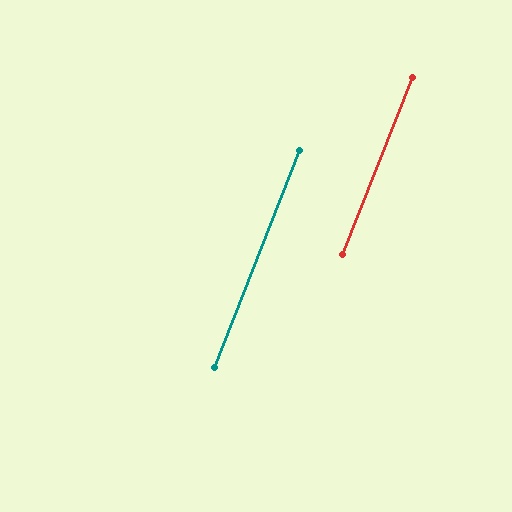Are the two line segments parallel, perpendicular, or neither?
Parallel — their directions differ by only 0.3°.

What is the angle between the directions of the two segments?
Approximately 0 degrees.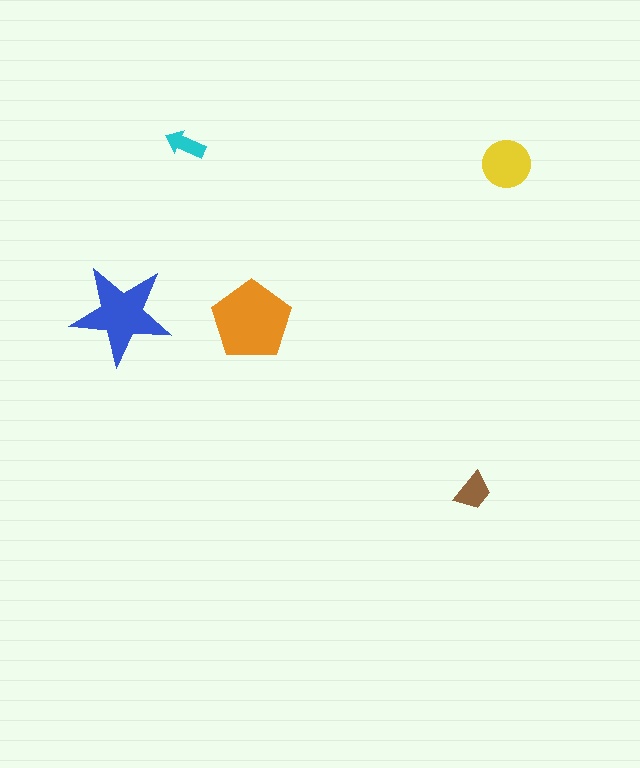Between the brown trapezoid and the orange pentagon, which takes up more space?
The orange pentagon.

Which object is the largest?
The orange pentagon.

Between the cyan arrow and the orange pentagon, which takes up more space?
The orange pentagon.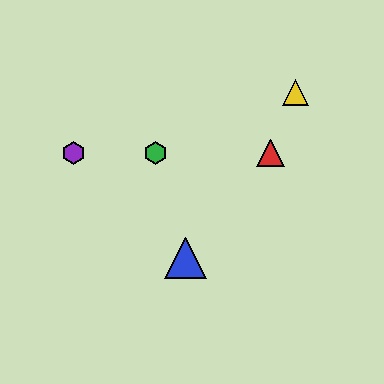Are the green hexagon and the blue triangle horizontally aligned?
No, the green hexagon is at y≈153 and the blue triangle is at y≈258.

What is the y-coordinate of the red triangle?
The red triangle is at y≈153.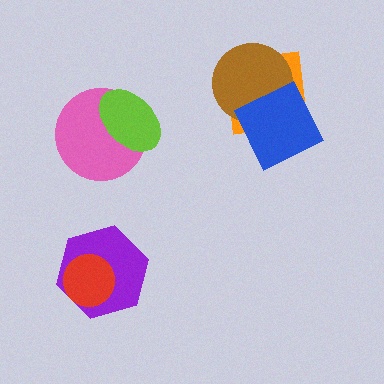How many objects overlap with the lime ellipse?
1 object overlaps with the lime ellipse.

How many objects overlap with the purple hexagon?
1 object overlaps with the purple hexagon.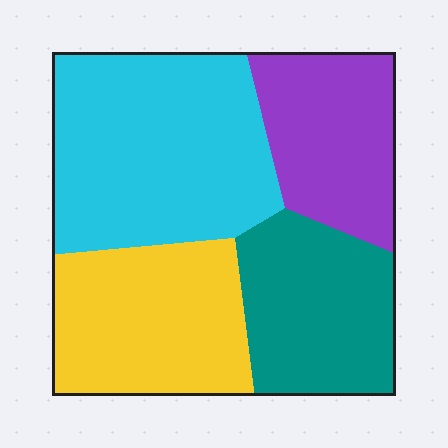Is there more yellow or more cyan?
Cyan.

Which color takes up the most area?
Cyan, at roughly 35%.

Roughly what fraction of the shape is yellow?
Yellow covers about 25% of the shape.